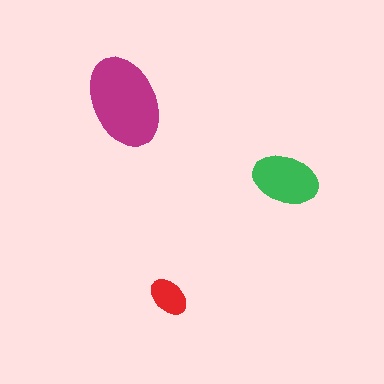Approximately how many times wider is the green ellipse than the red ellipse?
About 1.5 times wider.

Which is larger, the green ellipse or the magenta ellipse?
The magenta one.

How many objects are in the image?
There are 3 objects in the image.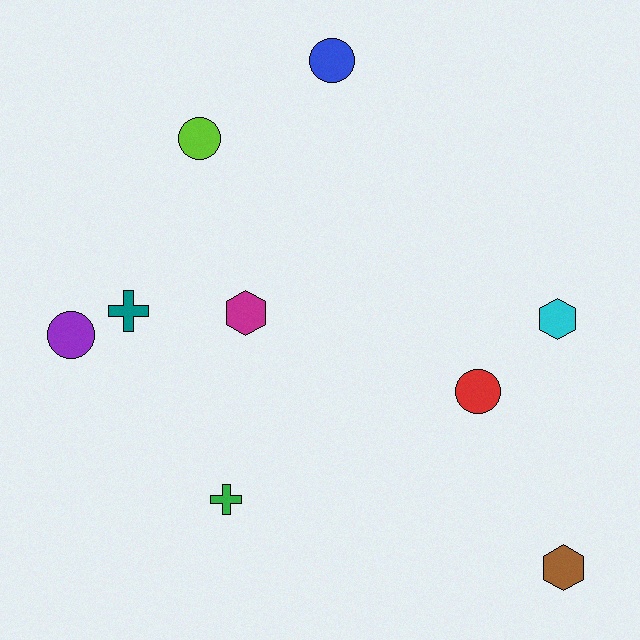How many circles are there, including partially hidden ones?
There are 4 circles.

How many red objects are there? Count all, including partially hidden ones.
There is 1 red object.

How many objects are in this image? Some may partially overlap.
There are 9 objects.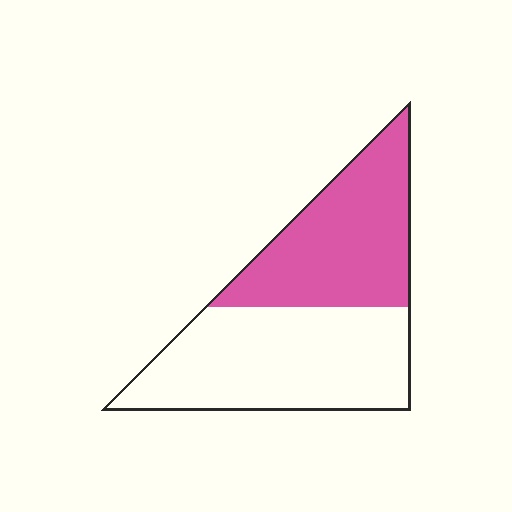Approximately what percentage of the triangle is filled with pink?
Approximately 45%.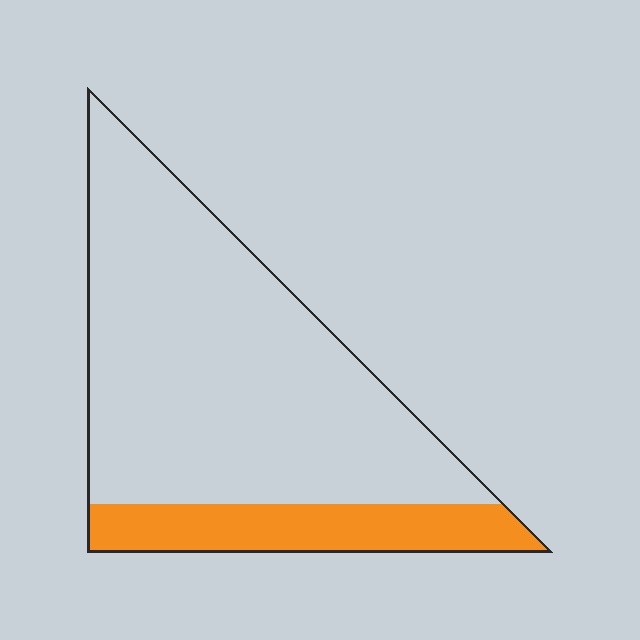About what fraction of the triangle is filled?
About one fifth (1/5).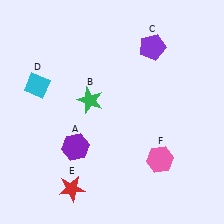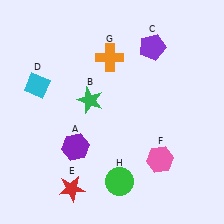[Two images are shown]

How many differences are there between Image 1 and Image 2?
There are 2 differences between the two images.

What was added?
An orange cross (G), a green circle (H) were added in Image 2.